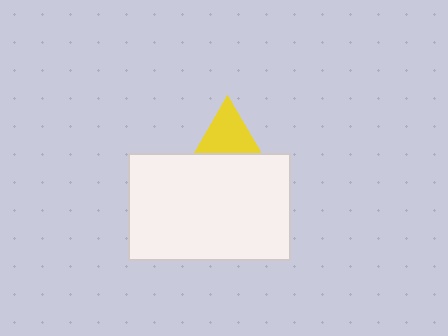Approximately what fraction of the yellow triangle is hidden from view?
Roughly 41% of the yellow triangle is hidden behind the white rectangle.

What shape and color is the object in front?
The object in front is a white rectangle.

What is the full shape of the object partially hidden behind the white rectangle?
The partially hidden object is a yellow triangle.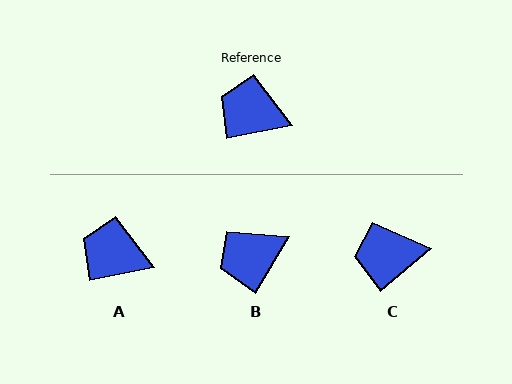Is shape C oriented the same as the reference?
No, it is off by about 29 degrees.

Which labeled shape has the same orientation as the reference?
A.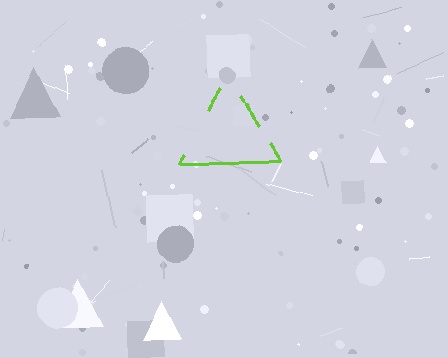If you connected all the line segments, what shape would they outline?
They would outline a triangle.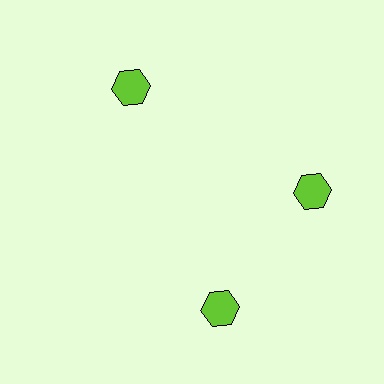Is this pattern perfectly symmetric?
No. The 3 lime hexagons are arranged in a ring, but one element near the 7 o'clock position is rotated out of alignment along the ring, breaking the 3-fold rotational symmetry.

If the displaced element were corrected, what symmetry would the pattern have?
It would have 3-fold rotational symmetry — the pattern would map onto itself every 120 degrees.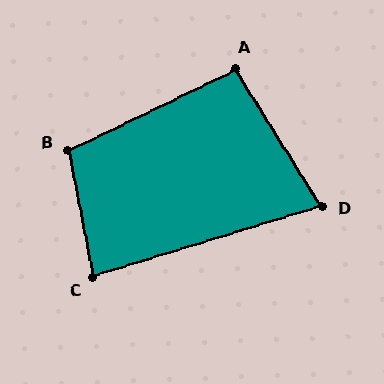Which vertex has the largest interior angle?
B, at approximately 105 degrees.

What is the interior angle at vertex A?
Approximately 96 degrees (obtuse).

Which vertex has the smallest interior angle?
D, at approximately 75 degrees.